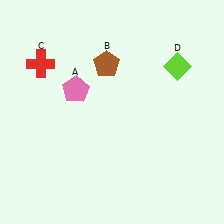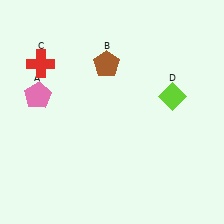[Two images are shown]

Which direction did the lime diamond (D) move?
The lime diamond (D) moved down.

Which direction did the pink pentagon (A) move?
The pink pentagon (A) moved left.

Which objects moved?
The objects that moved are: the pink pentagon (A), the lime diamond (D).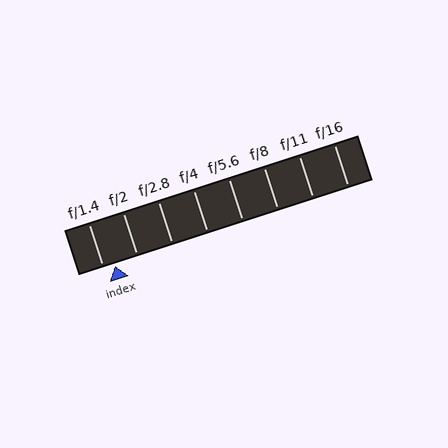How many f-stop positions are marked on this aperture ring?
There are 8 f-stop positions marked.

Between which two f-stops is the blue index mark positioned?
The index mark is between f/1.4 and f/2.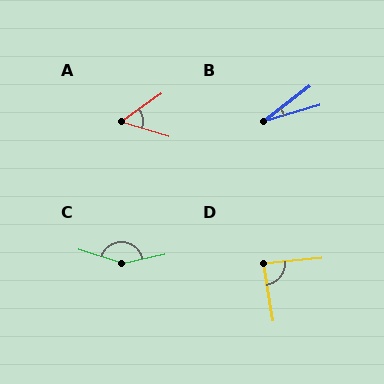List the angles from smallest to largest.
B (21°), A (51°), D (87°), C (151°).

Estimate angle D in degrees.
Approximately 87 degrees.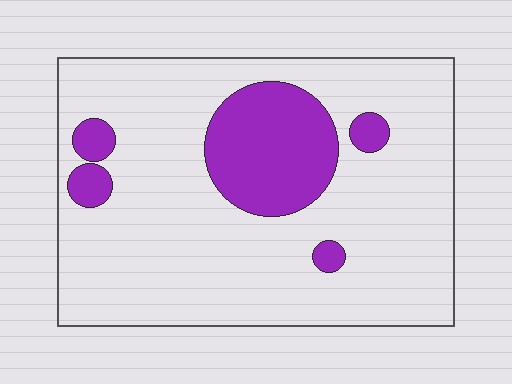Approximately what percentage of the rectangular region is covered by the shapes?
Approximately 20%.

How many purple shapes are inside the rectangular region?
5.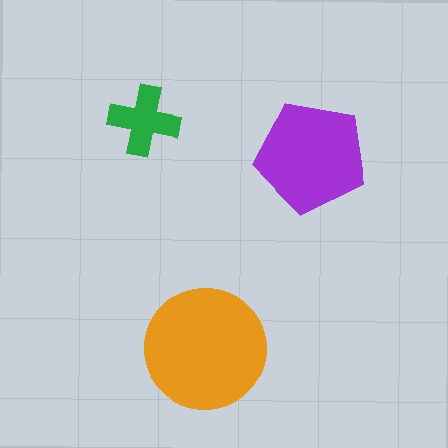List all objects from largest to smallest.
The orange circle, the purple pentagon, the green cross.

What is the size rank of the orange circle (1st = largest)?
1st.